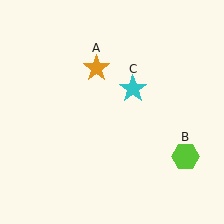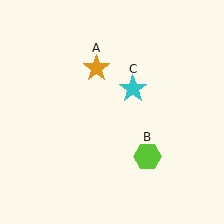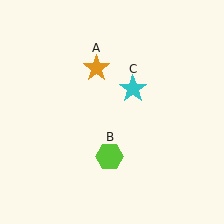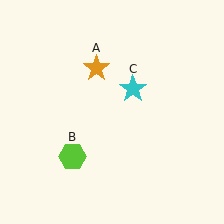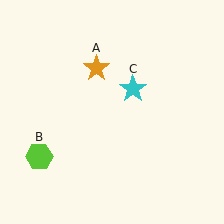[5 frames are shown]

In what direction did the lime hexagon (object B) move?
The lime hexagon (object B) moved left.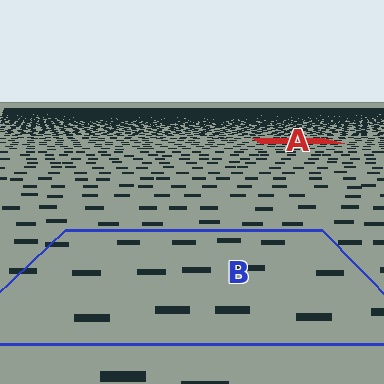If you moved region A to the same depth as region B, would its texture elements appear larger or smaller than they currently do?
They would appear larger. At a closer depth, the same texture elements are projected at a bigger on-screen size.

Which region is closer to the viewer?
Region B is closer. The texture elements there are larger and more spread out.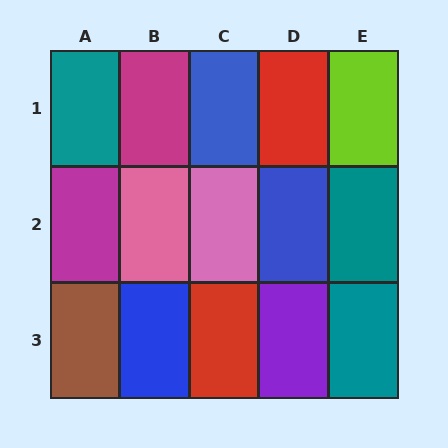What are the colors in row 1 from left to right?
Teal, magenta, blue, red, lime.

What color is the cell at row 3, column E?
Teal.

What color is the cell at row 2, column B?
Pink.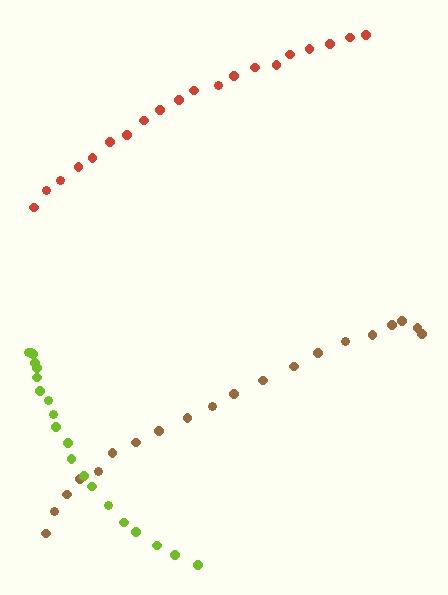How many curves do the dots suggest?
There are 3 distinct paths.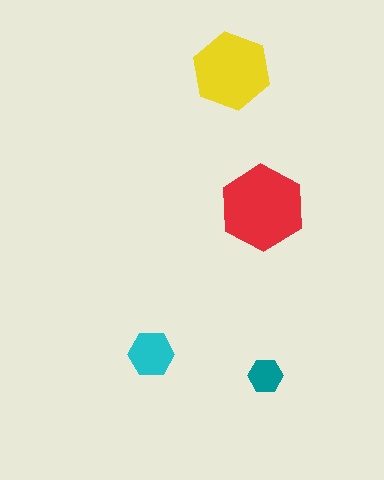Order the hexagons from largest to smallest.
the red one, the yellow one, the cyan one, the teal one.